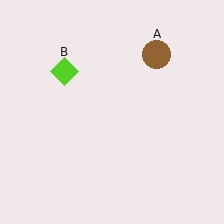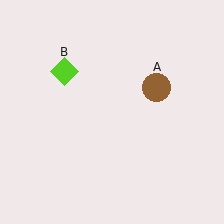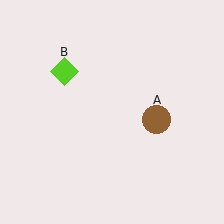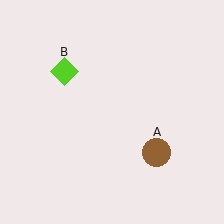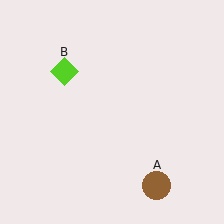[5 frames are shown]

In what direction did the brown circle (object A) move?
The brown circle (object A) moved down.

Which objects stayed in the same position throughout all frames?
Lime diamond (object B) remained stationary.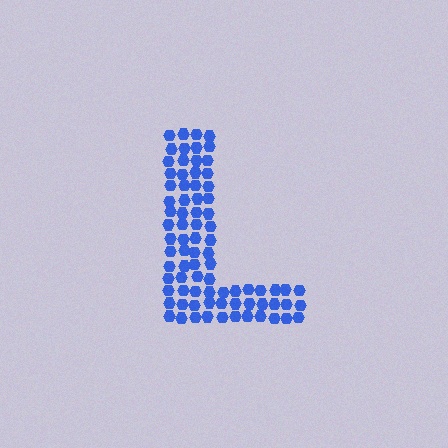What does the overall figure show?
The overall figure shows the letter L.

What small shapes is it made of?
It is made of small hexagons.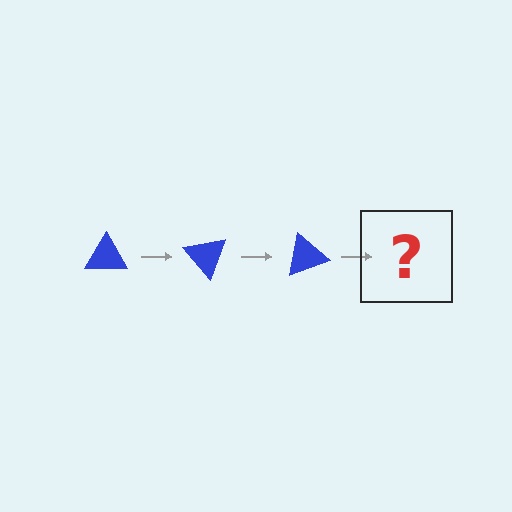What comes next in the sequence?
The next element should be a blue triangle rotated 150 degrees.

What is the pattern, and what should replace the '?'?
The pattern is that the triangle rotates 50 degrees each step. The '?' should be a blue triangle rotated 150 degrees.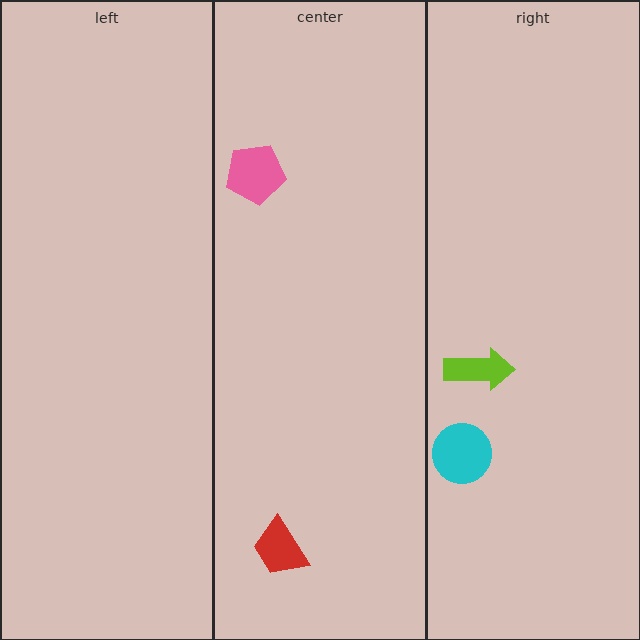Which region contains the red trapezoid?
The center region.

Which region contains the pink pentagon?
The center region.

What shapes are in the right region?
The lime arrow, the cyan circle.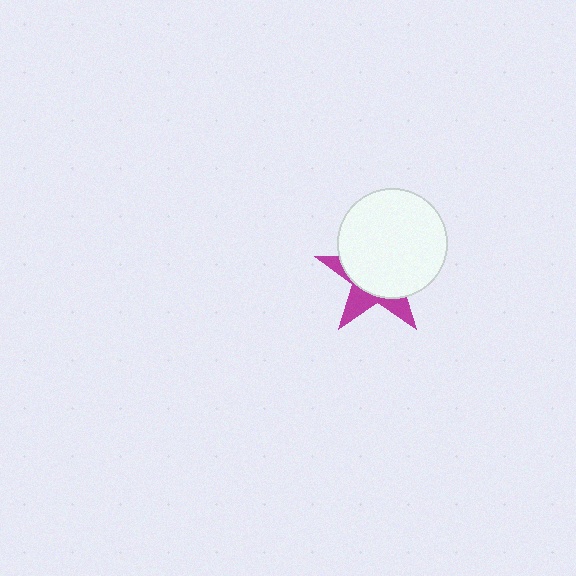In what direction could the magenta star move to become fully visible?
The magenta star could move toward the lower-left. That would shift it out from behind the white circle entirely.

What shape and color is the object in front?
The object in front is a white circle.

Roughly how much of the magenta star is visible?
A small part of it is visible (roughly 33%).